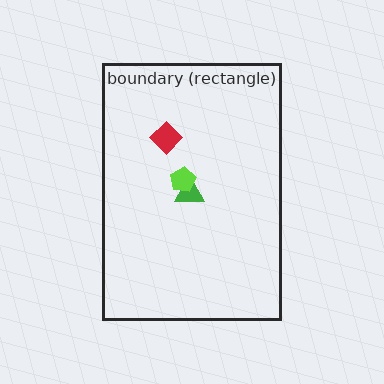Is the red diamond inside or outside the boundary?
Inside.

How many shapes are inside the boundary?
3 inside, 0 outside.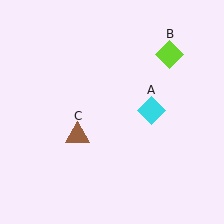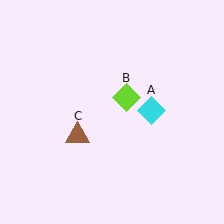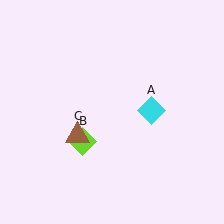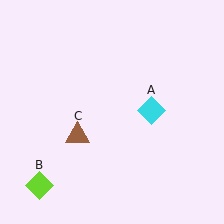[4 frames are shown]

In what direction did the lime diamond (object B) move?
The lime diamond (object B) moved down and to the left.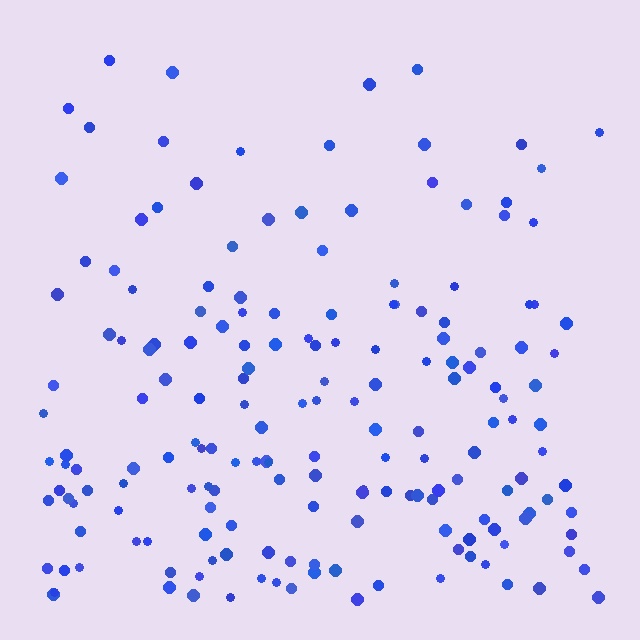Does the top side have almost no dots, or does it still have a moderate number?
Still a moderate number, just noticeably fewer than the bottom.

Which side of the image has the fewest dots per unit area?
The top.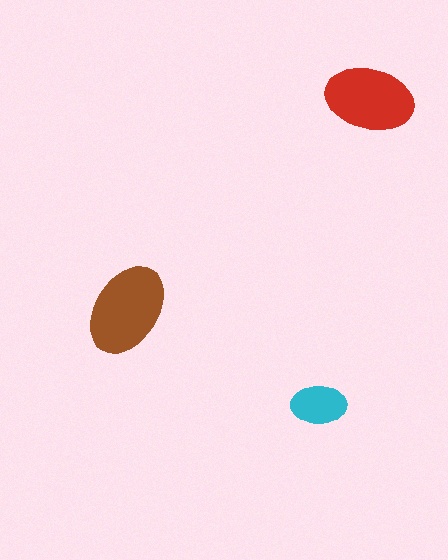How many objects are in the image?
There are 3 objects in the image.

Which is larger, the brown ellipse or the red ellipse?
The brown one.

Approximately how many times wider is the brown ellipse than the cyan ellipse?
About 1.5 times wider.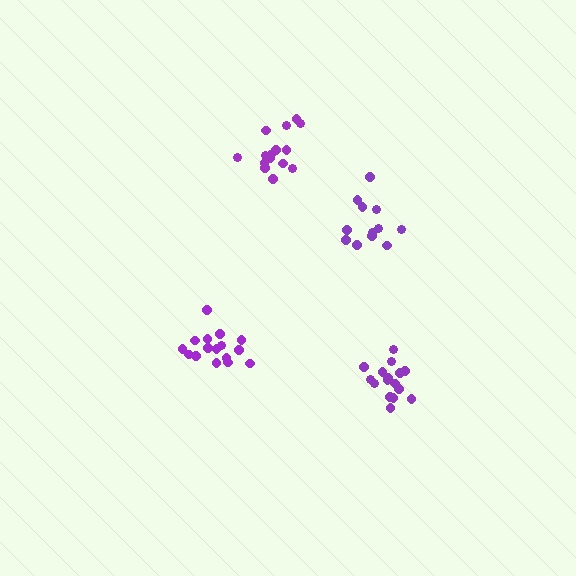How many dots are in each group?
Group 1: 12 dots, Group 2: 16 dots, Group 3: 15 dots, Group 4: 16 dots (59 total).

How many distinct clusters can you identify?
There are 4 distinct clusters.